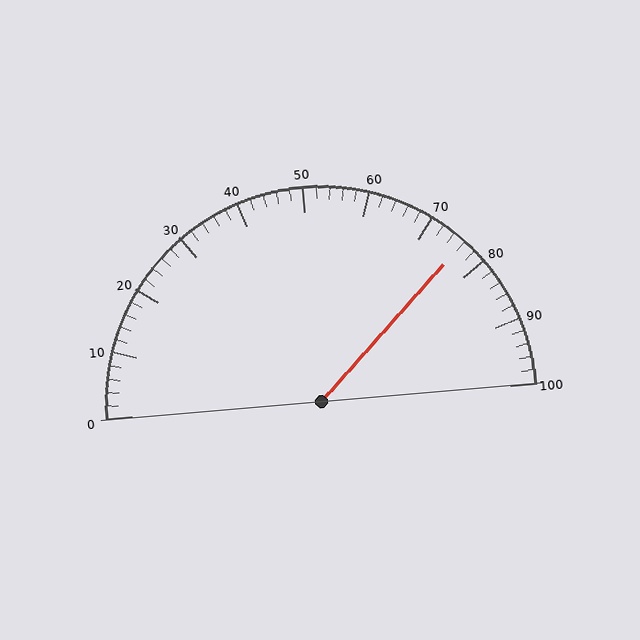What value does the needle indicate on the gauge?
The needle indicates approximately 76.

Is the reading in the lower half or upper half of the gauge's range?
The reading is in the upper half of the range (0 to 100).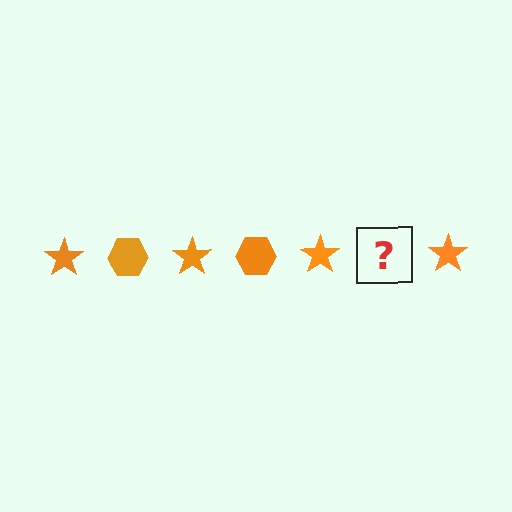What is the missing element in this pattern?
The missing element is an orange hexagon.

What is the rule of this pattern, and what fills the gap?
The rule is that the pattern cycles through star, hexagon shapes in orange. The gap should be filled with an orange hexagon.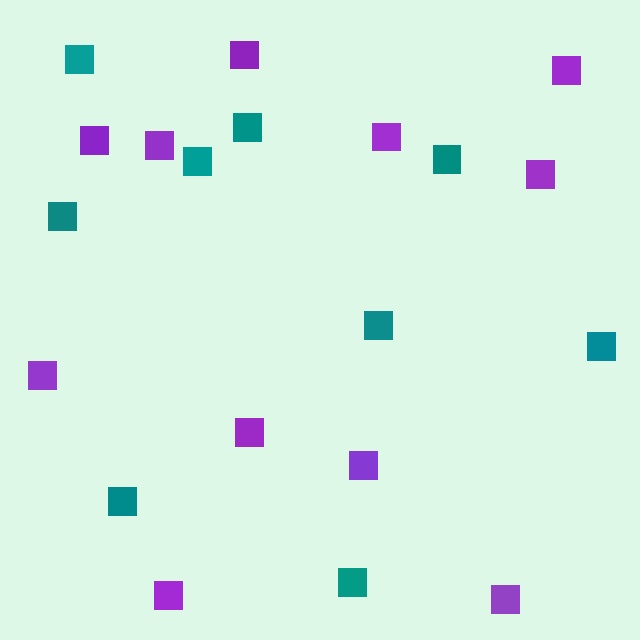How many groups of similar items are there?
There are 2 groups: one group of teal squares (9) and one group of purple squares (11).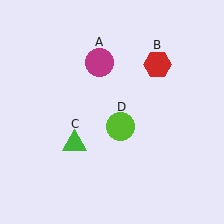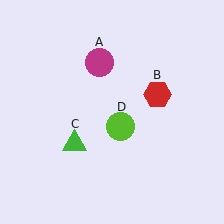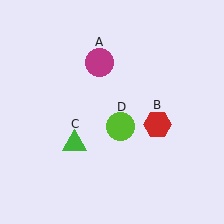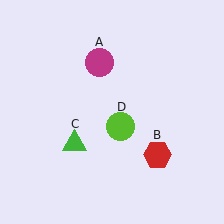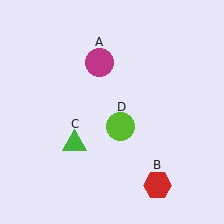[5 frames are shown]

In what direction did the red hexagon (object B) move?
The red hexagon (object B) moved down.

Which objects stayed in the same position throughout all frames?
Magenta circle (object A) and green triangle (object C) and lime circle (object D) remained stationary.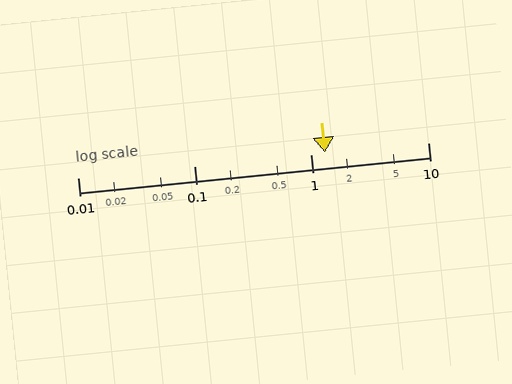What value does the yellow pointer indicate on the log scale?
The pointer indicates approximately 1.3.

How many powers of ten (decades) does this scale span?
The scale spans 3 decades, from 0.01 to 10.